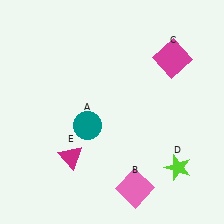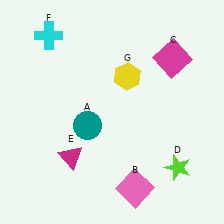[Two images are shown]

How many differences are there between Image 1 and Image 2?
There are 2 differences between the two images.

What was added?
A cyan cross (F), a yellow hexagon (G) were added in Image 2.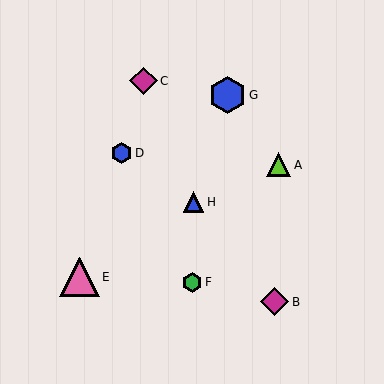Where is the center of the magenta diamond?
The center of the magenta diamond is at (144, 81).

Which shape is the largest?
The pink triangle (labeled E) is the largest.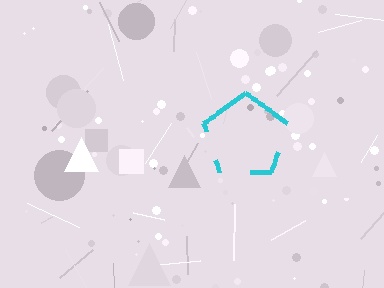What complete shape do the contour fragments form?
The contour fragments form a pentagon.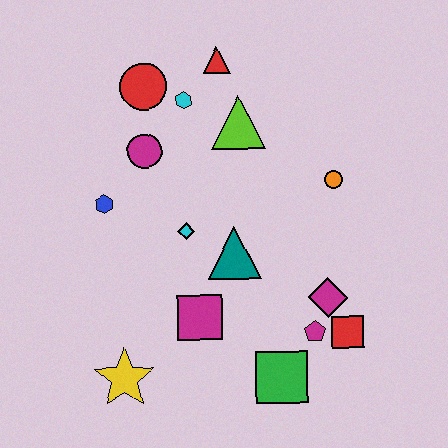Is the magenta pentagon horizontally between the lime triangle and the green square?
No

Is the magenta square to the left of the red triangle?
Yes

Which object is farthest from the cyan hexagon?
The green square is farthest from the cyan hexagon.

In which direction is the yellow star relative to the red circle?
The yellow star is below the red circle.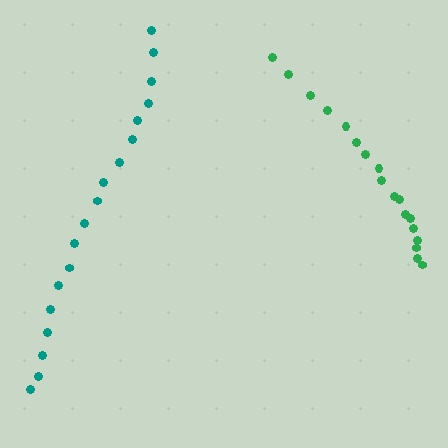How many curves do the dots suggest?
There are 2 distinct paths.